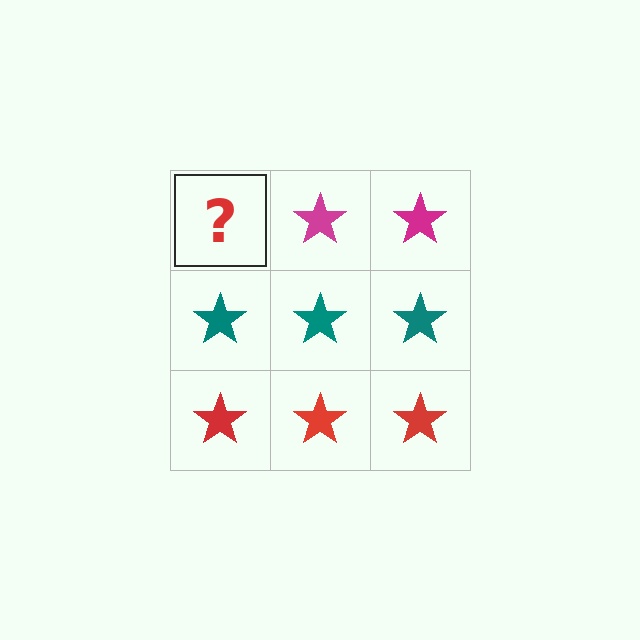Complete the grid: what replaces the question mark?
The question mark should be replaced with a magenta star.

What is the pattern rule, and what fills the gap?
The rule is that each row has a consistent color. The gap should be filled with a magenta star.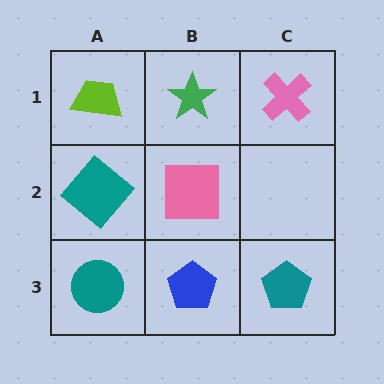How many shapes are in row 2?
2 shapes.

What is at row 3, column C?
A teal pentagon.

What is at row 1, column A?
A lime trapezoid.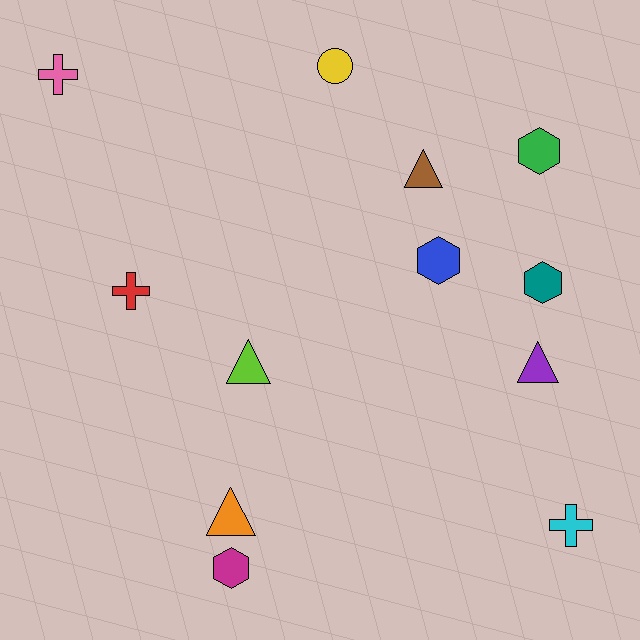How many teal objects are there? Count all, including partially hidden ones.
There is 1 teal object.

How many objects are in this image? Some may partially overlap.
There are 12 objects.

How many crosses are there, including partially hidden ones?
There are 3 crosses.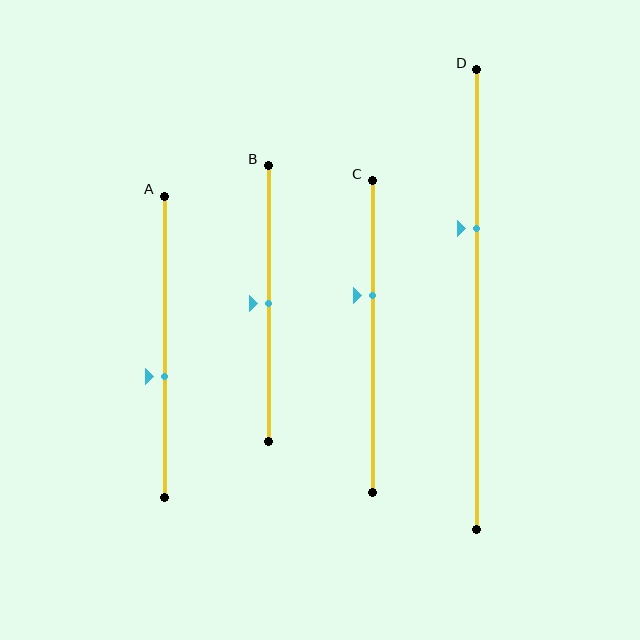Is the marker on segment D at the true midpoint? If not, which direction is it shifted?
No, the marker on segment D is shifted upward by about 16% of the segment length.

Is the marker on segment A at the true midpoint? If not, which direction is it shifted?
No, the marker on segment A is shifted downward by about 10% of the segment length.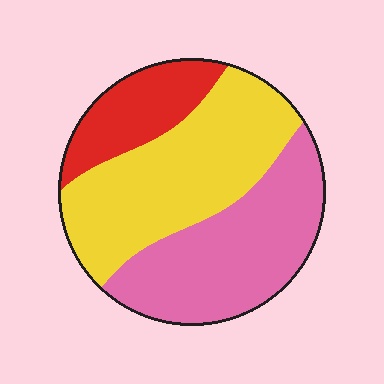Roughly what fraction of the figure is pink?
Pink covers 39% of the figure.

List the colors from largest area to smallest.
From largest to smallest: yellow, pink, red.